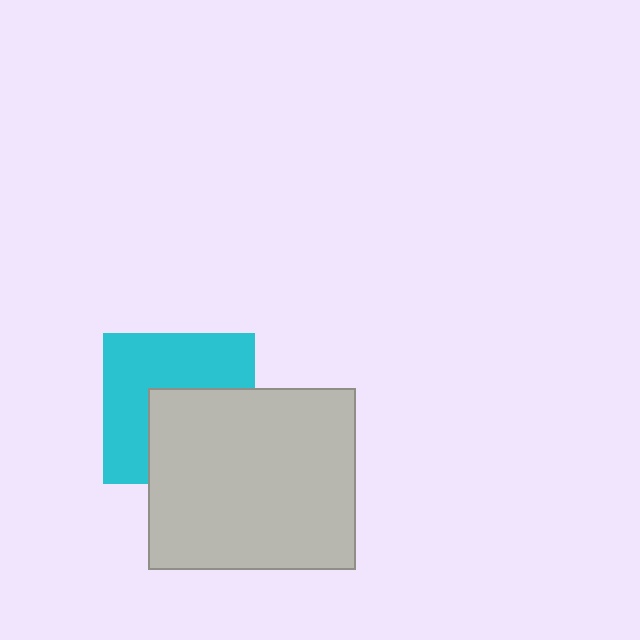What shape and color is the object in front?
The object in front is a light gray rectangle.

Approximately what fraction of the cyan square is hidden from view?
Roughly 45% of the cyan square is hidden behind the light gray rectangle.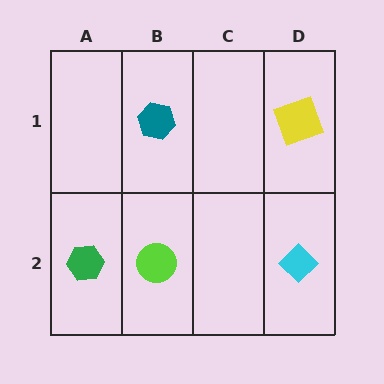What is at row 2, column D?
A cyan diamond.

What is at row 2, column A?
A green hexagon.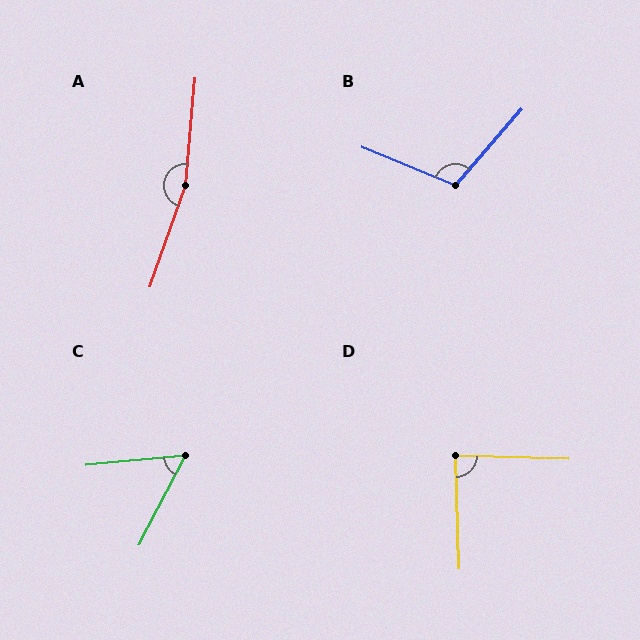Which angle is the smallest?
C, at approximately 57 degrees.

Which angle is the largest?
A, at approximately 166 degrees.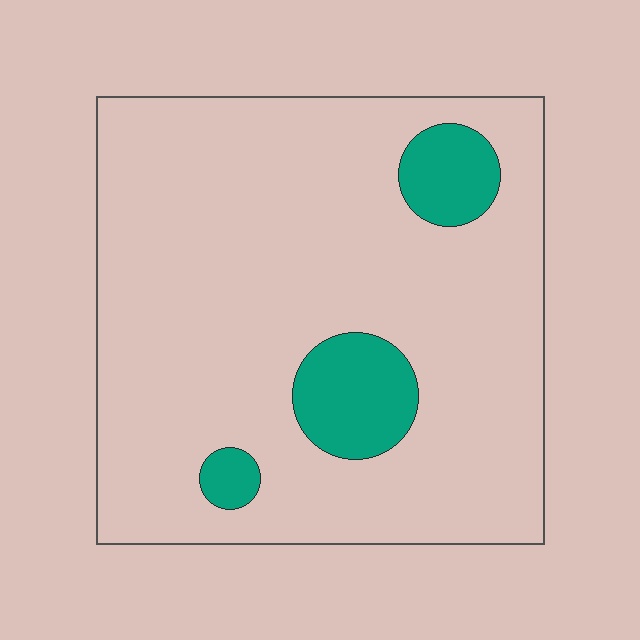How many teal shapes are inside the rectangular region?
3.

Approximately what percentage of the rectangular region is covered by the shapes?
Approximately 10%.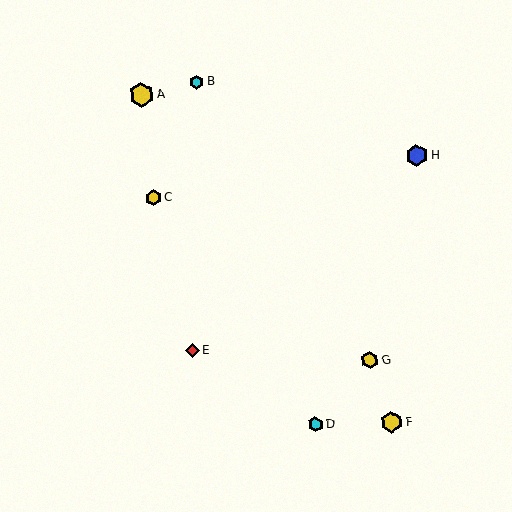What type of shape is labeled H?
Shape H is a blue hexagon.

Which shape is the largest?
The yellow hexagon (labeled A) is the largest.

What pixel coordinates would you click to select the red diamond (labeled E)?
Click at (192, 351) to select the red diamond E.